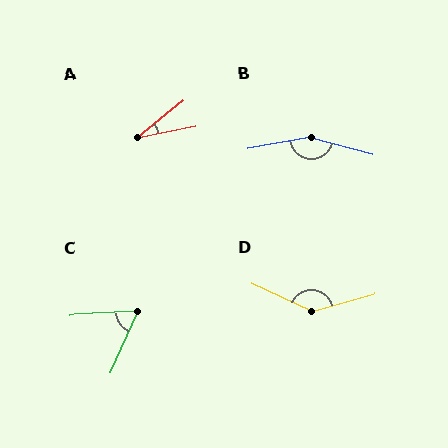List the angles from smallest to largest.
A (28°), C (63°), D (139°), B (154°).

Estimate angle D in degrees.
Approximately 139 degrees.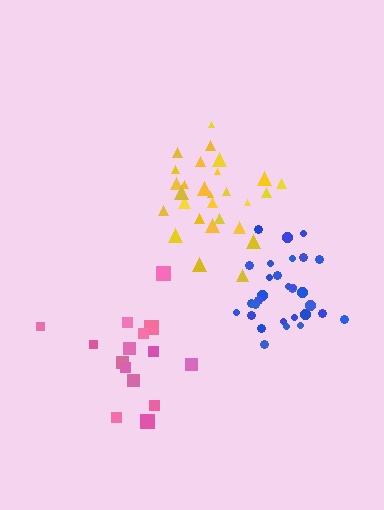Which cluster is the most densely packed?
Blue.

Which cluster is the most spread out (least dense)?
Pink.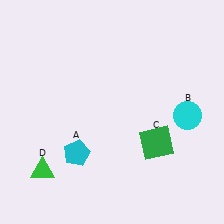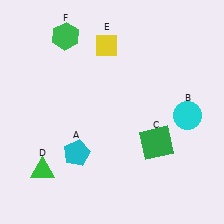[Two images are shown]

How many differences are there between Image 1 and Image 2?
There are 2 differences between the two images.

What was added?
A yellow diamond (E), a green hexagon (F) were added in Image 2.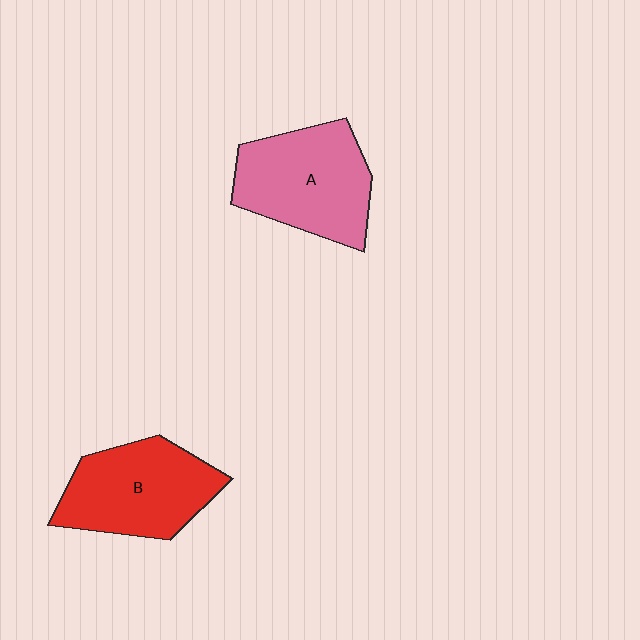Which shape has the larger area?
Shape A (pink).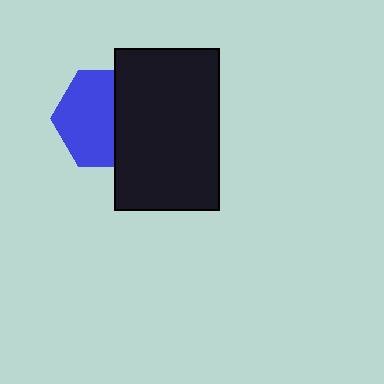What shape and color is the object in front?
The object in front is a black rectangle.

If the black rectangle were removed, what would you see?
You would see the complete blue hexagon.